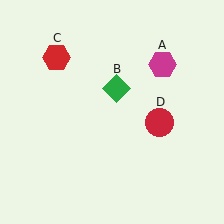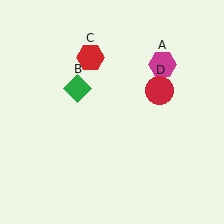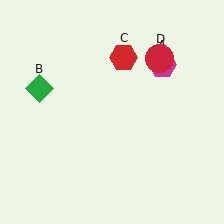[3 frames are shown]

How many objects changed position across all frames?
3 objects changed position: green diamond (object B), red hexagon (object C), red circle (object D).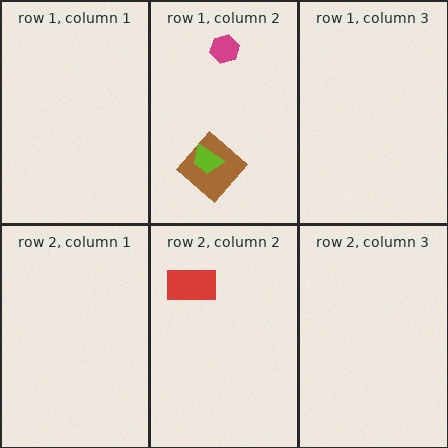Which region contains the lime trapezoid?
The row 1, column 2 region.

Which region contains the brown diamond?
The row 1, column 2 region.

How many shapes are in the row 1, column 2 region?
3.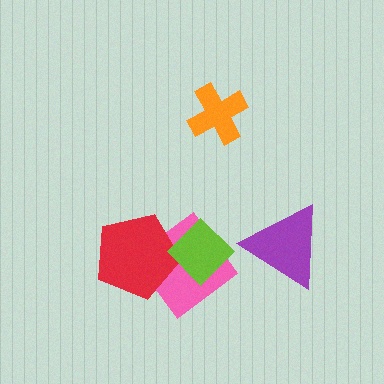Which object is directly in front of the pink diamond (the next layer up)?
The red pentagon is directly in front of the pink diamond.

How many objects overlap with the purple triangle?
0 objects overlap with the purple triangle.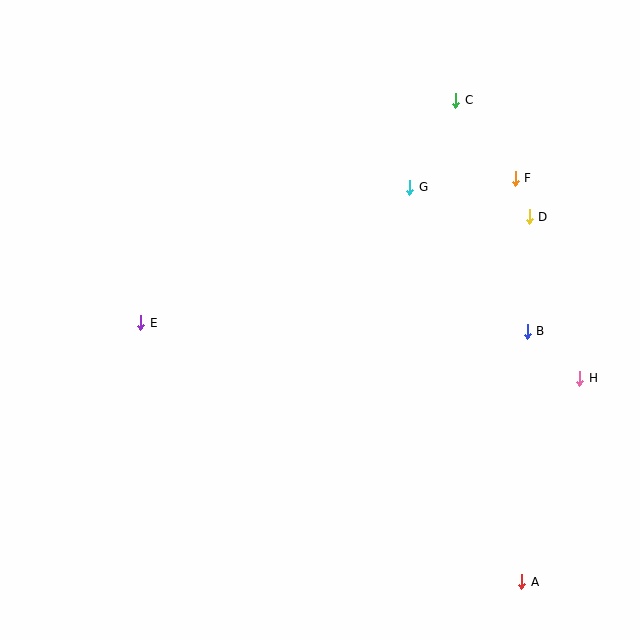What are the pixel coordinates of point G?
Point G is at (410, 187).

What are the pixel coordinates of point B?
Point B is at (527, 331).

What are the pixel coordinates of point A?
Point A is at (522, 582).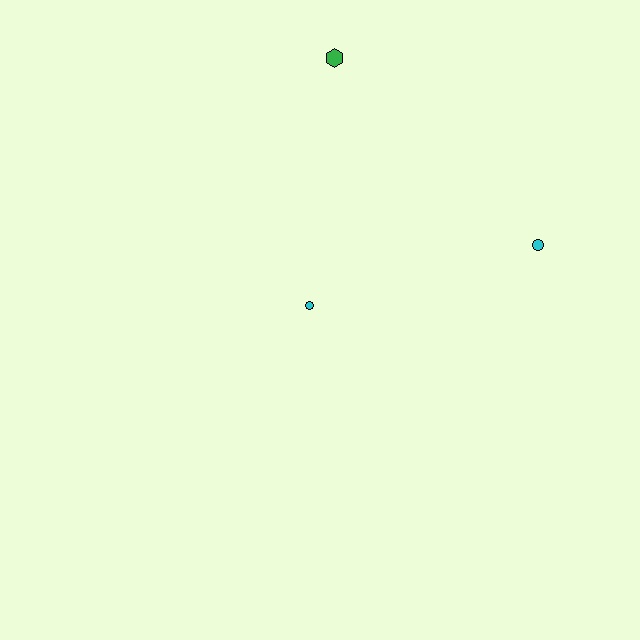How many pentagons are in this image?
There are no pentagons.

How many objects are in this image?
There are 3 objects.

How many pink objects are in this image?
There are no pink objects.